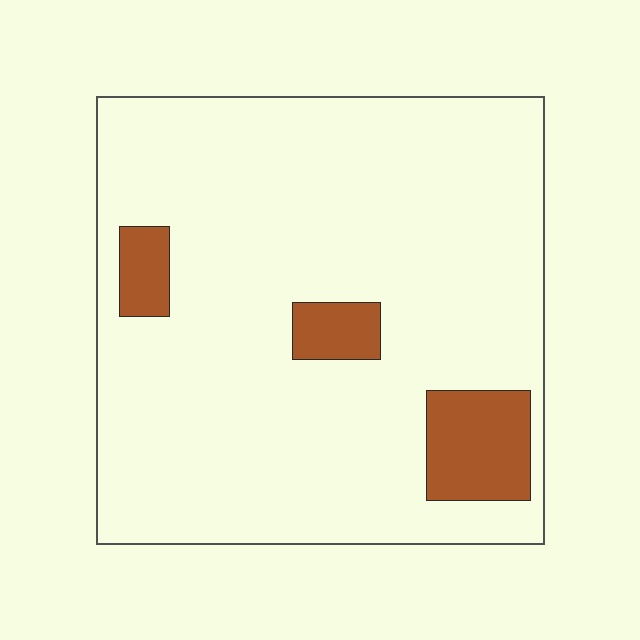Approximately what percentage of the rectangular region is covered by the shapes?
Approximately 10%.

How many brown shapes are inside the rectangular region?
3.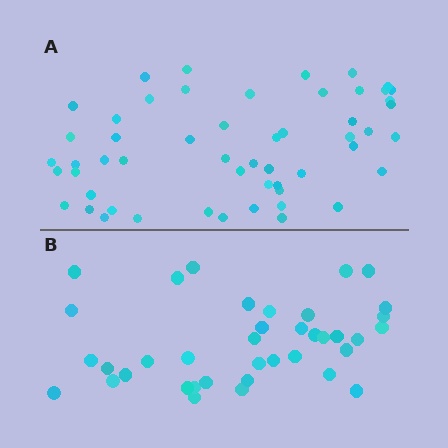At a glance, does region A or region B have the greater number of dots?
Region A (the top region) has more dots.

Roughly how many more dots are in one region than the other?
Region A has approximately 15 more dots than region B.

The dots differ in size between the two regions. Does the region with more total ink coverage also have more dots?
No. Region B has more total ink coverage because its dots are larger, but region A actually contains more individual dots. Total area can be misleading — the number of items is what matters here.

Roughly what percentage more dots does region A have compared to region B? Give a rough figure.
About 40% more.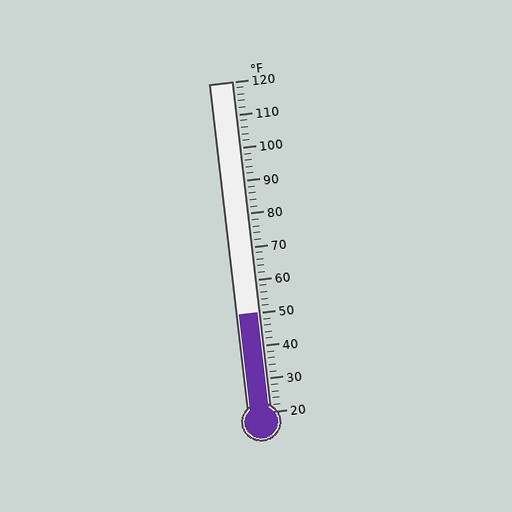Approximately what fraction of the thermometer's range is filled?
The thermometer is filled to approximately 30% of its range.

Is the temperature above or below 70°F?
The temperature is below 70°F.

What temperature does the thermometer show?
The thermometer shows approximately 50°F.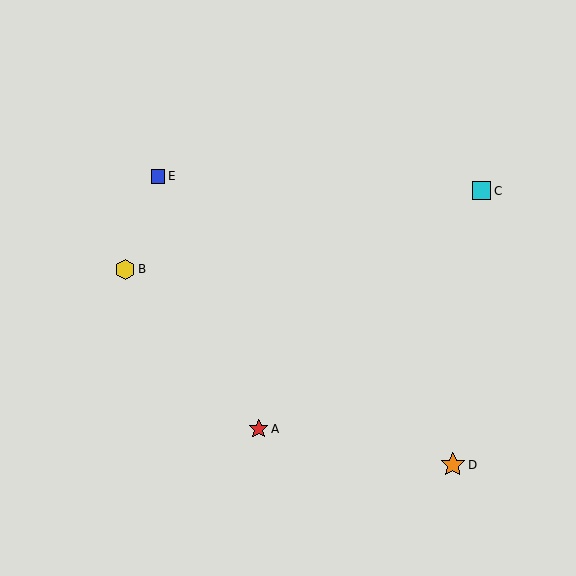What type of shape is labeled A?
Shape A is a red star.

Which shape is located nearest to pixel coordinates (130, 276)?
The yellow hexagon (labeled B) at (125, 269) is nearest to that location.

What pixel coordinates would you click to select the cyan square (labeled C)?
Click at (482, 191) to select the cyan square C.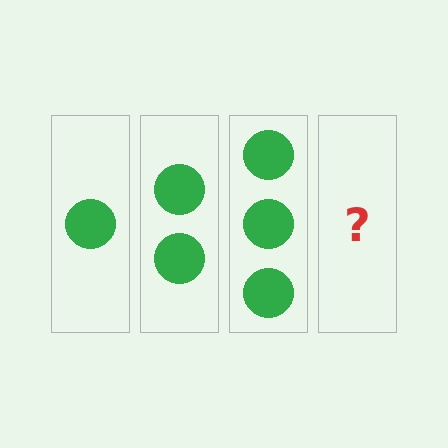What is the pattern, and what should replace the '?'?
The pattern is that each step adds one more circle. The '?' should be 4 circles.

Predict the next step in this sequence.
The next step is 4 circles.